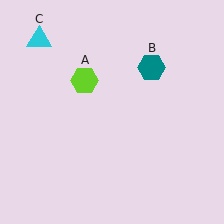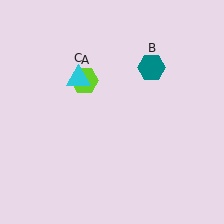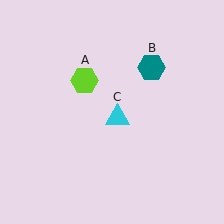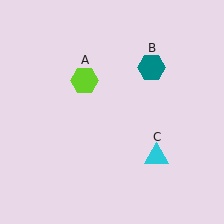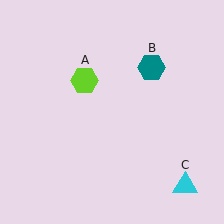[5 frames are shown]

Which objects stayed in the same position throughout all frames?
Lime hexagon (object A) and teal hexagon (object B) remained stationary.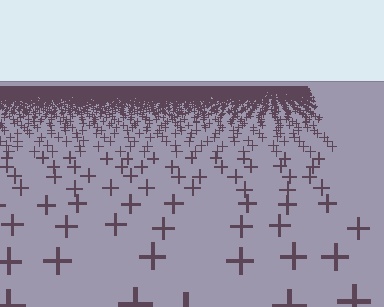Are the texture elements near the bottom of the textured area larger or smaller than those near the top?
Larger. Near the bottom, elements are closer to the viewer and appear at a bigger on-screen size.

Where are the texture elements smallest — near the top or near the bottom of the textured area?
Near the top.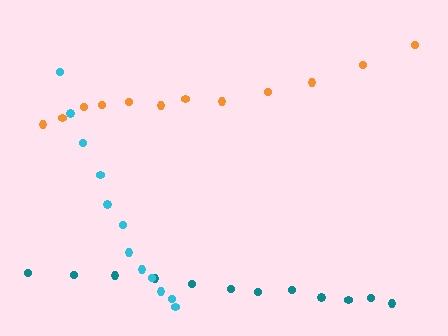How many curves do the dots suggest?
There are 3 distinct paths.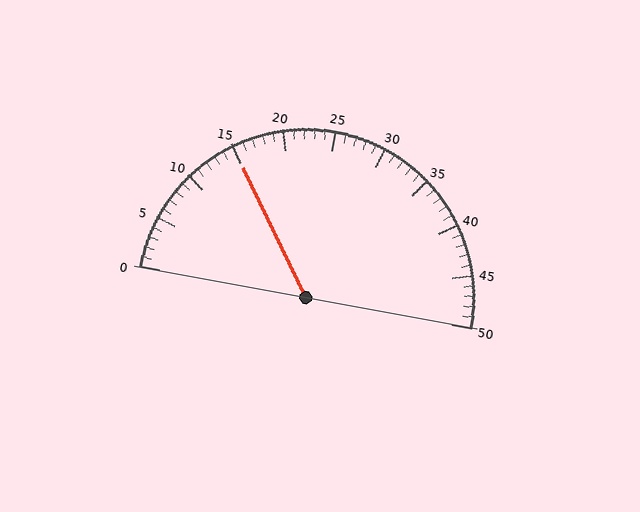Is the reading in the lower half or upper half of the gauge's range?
The reading is in the lower half of the range (0 to 50).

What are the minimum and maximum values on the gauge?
The gauge ranges from 0 to 50.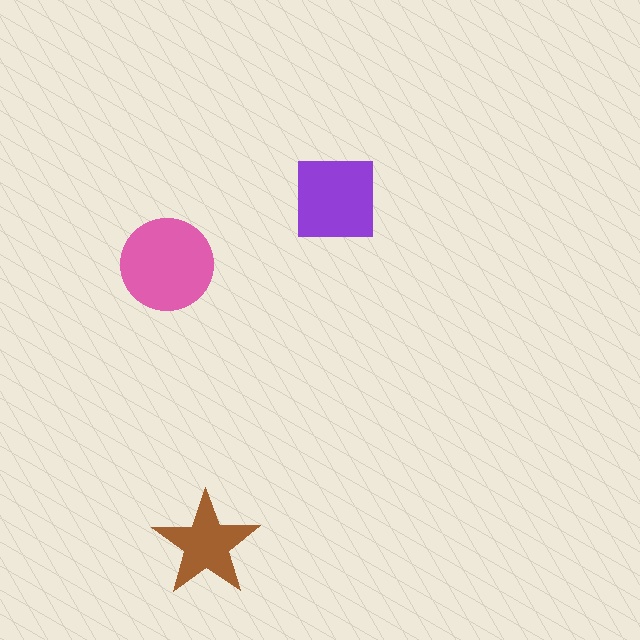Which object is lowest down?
The brown star is bottommost.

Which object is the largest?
The pink circle.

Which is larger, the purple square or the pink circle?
The pink circle.